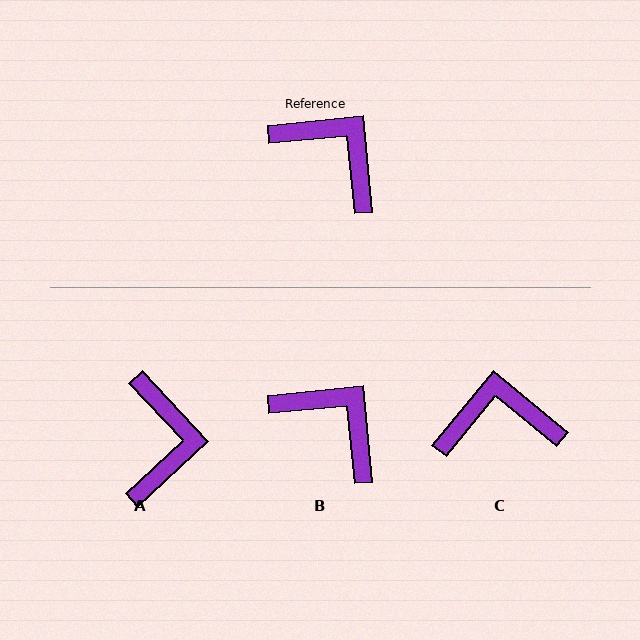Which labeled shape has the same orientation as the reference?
B.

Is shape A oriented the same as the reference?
No, it is off by about 53 degrees.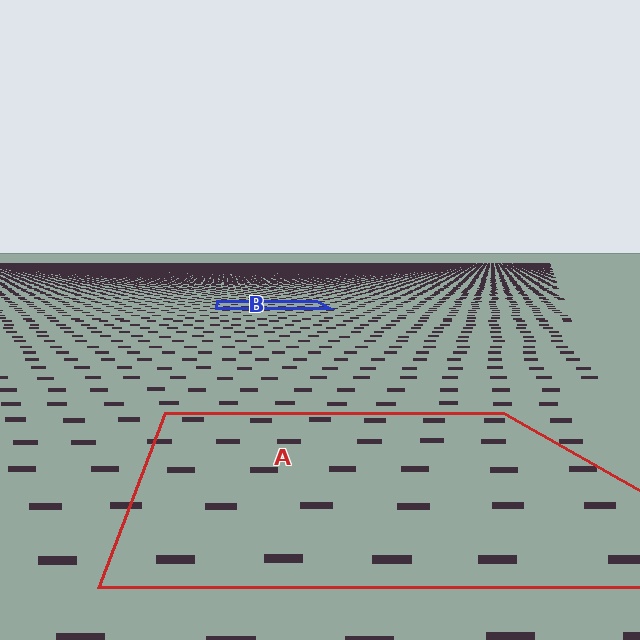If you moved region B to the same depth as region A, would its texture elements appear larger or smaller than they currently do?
They would appear larger. At a closer depth, the same texture elements are projected at a bigger on-screen size.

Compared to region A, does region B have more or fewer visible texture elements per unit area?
Region B has more texture elements per unit area — they are packed more densely because it is farther away.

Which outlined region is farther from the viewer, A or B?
Region B is farther from the viewer — the texture elements inside it appear smaller and more densely packed.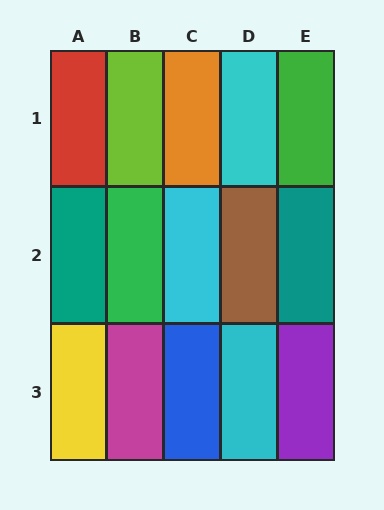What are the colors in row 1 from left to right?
Red, lime, orange, cyan, green.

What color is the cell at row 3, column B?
Magenta.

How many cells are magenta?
1 cell is magenta.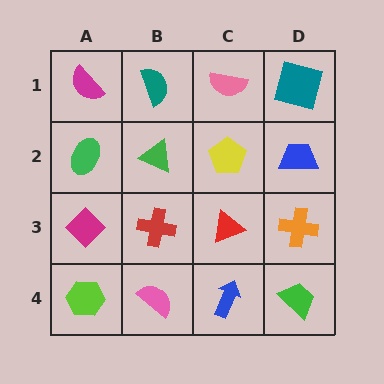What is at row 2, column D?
A blue trapezoid.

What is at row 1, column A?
A magenta semicircle.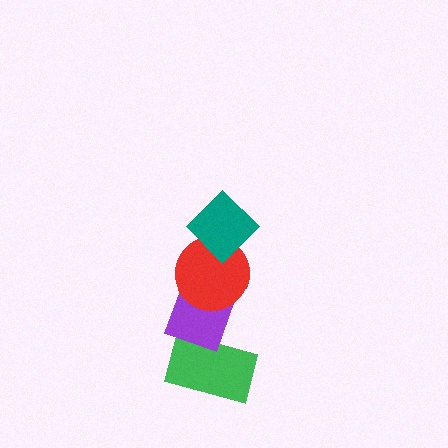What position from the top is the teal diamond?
The teal diamond is 1st from the top.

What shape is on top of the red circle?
The teal diamond is on top of the red circle.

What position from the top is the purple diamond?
The purple diamond is 3rd from the top.